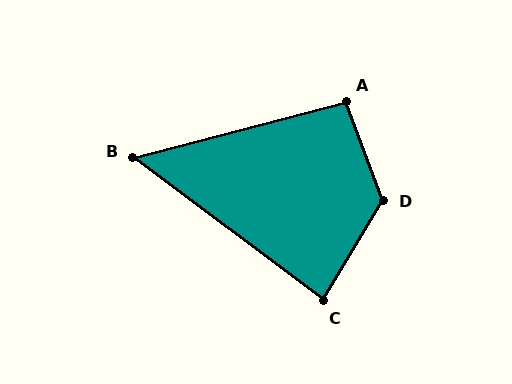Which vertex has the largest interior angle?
D, at approximately 128 degrees.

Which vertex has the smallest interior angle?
B, at approximately 52 degrees.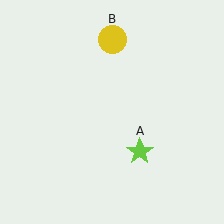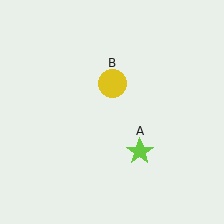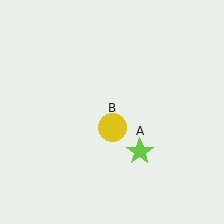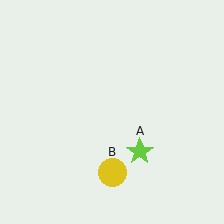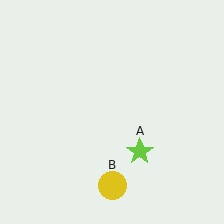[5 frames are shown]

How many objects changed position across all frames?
1 object changed position: yellow circle (object B).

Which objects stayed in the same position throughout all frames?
Lime star (object A) remained stationary.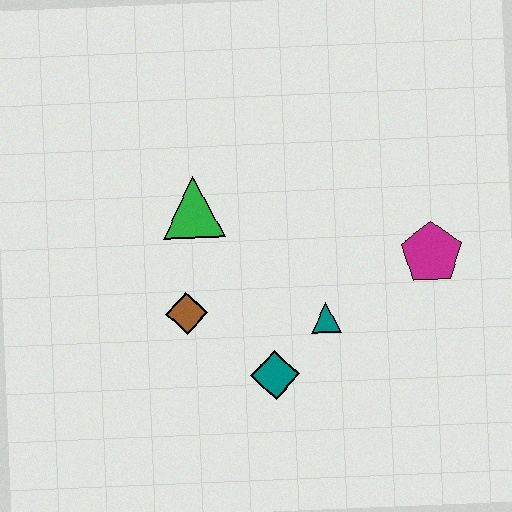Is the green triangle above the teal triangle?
Yes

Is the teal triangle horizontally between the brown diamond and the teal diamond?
No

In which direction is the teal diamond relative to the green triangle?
The teal diamond is below the green triangle.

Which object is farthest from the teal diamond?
The magenta pentagon is farthest from the teal diamond.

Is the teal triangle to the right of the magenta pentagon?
No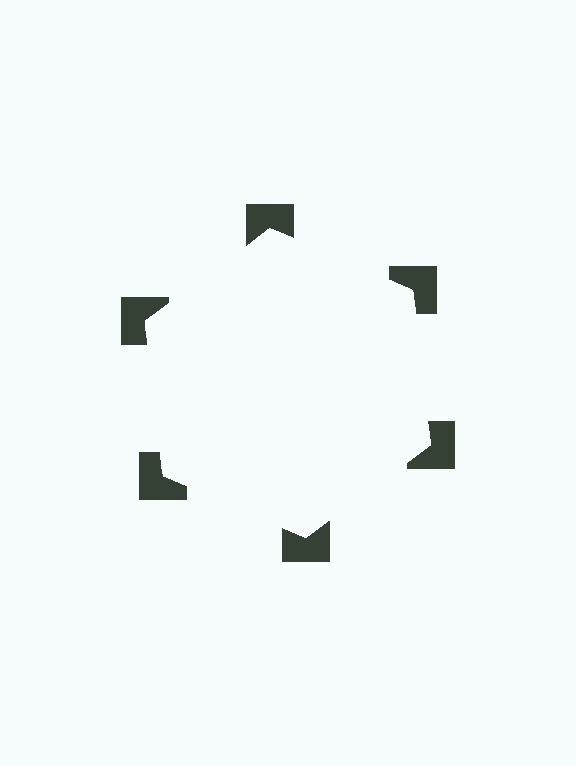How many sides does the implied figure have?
6 sides.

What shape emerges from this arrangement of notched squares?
An illusory hexagon — its edges are inferred from the aligned wedge cuts in the notched squares, not physically drawn.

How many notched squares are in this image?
There are 6 — one at each vertex of the illusory hexagon.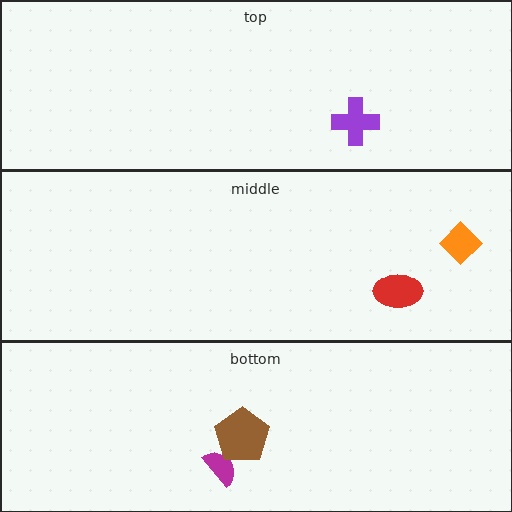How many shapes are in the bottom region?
2.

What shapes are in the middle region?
The red ellipse, the orange diamond.